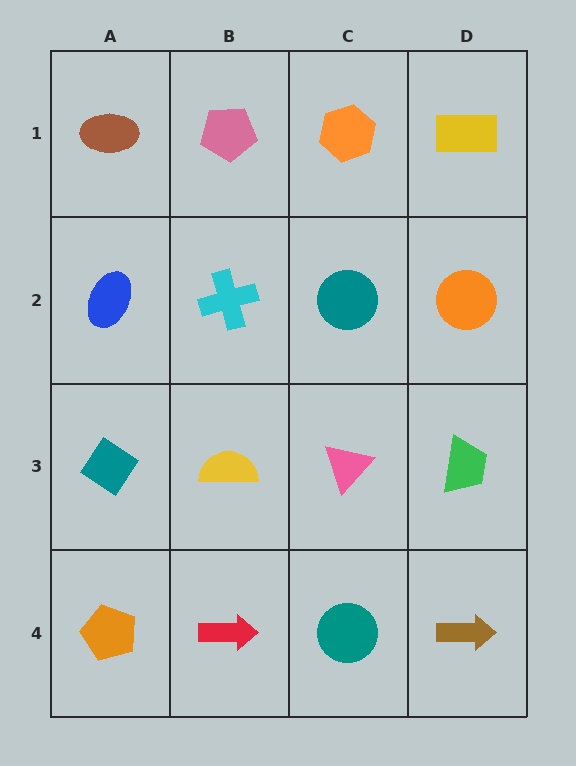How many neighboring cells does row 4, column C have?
3.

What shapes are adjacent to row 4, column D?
A green trapezoid (row 3, column D), a teal circle (row 4, column C).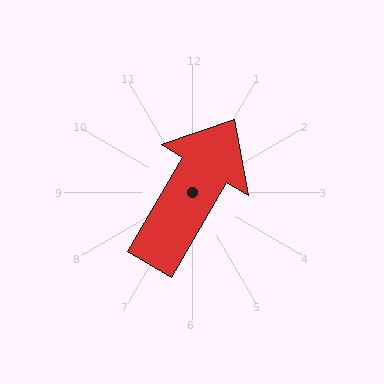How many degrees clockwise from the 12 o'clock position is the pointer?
Approximately 30 degrees.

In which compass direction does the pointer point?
Northeast.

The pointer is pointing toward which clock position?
Roughly 1 o'clock.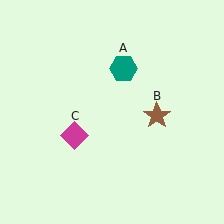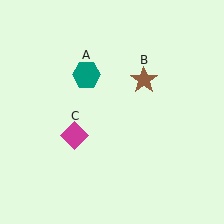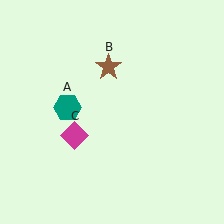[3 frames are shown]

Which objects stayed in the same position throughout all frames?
Magenta diamond (object C) remained stationary.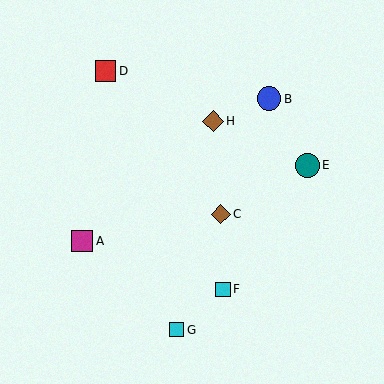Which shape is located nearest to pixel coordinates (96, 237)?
The magenta square (labeled A) at (82, 241) is nearest to that location.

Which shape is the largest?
The teal circle (labeled E) is the largest.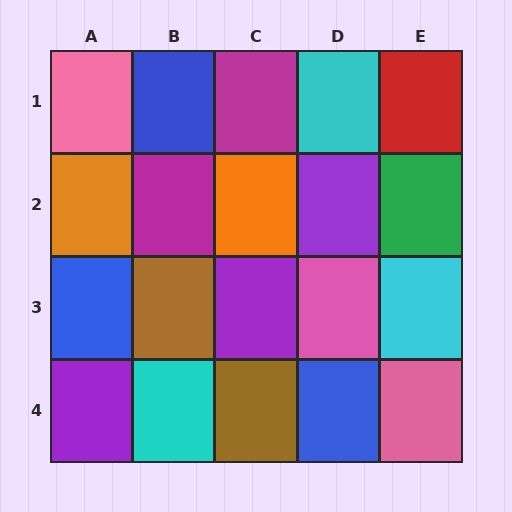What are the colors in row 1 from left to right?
Pink, blue, magenta, cyan, red.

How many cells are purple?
3 cells are purple.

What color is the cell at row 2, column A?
Orange.